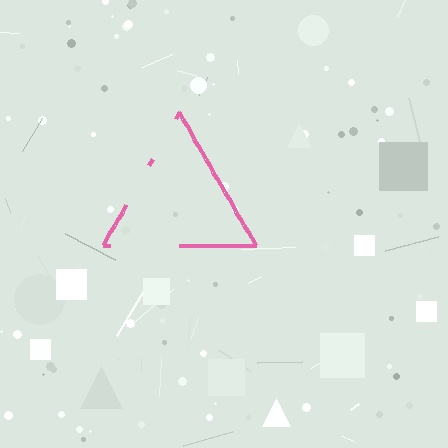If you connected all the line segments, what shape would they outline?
They would outline a triangle.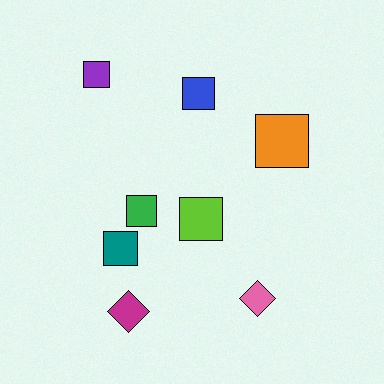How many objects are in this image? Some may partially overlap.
There are 8 objects.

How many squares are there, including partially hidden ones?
There are 6 squares.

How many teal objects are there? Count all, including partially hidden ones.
There is 1 teal object.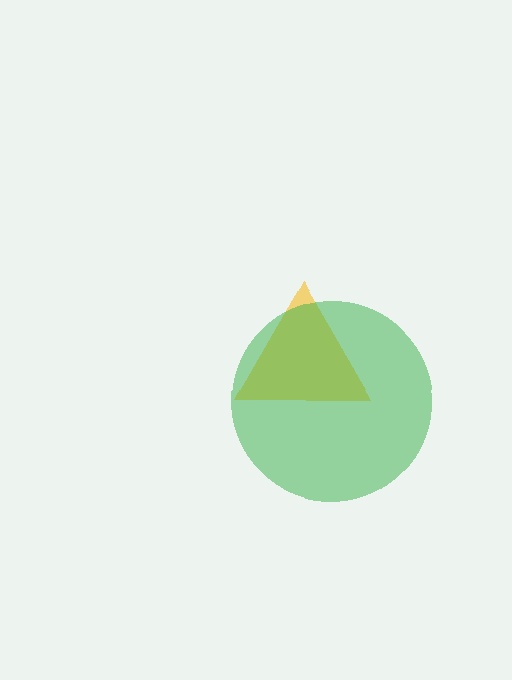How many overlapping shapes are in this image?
There are 2 overlapping shapes in the image.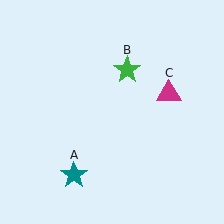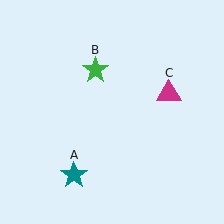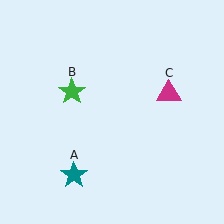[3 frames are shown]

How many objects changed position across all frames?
1 object changed position: green star (object B).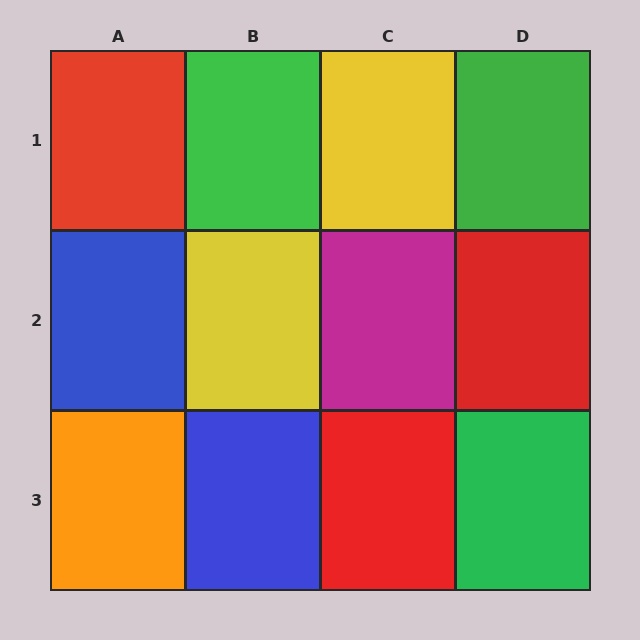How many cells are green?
3 cells are green.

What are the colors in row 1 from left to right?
Red, green, yellow, green.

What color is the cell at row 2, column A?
Blue.